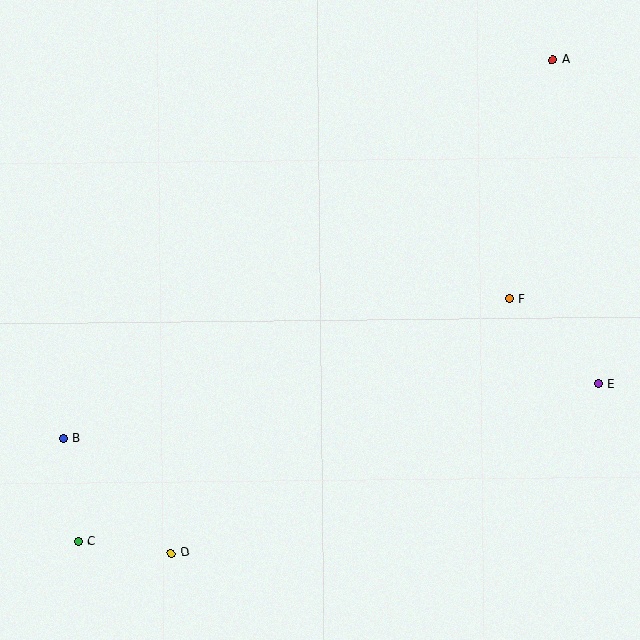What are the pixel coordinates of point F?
Point F is at (509, 299).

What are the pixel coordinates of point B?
Point B is at (64, 438).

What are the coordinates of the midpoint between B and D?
The midpoint between B and D is at (117, 496).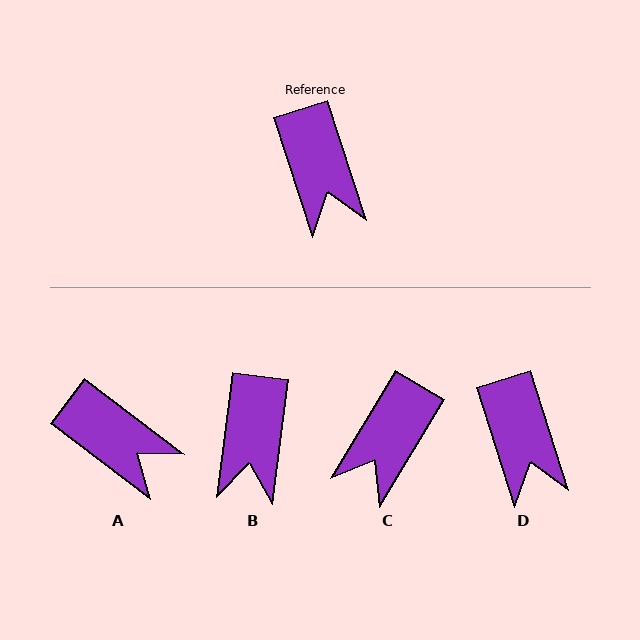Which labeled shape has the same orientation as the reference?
D.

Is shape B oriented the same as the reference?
No, it is off by about 25 degrees.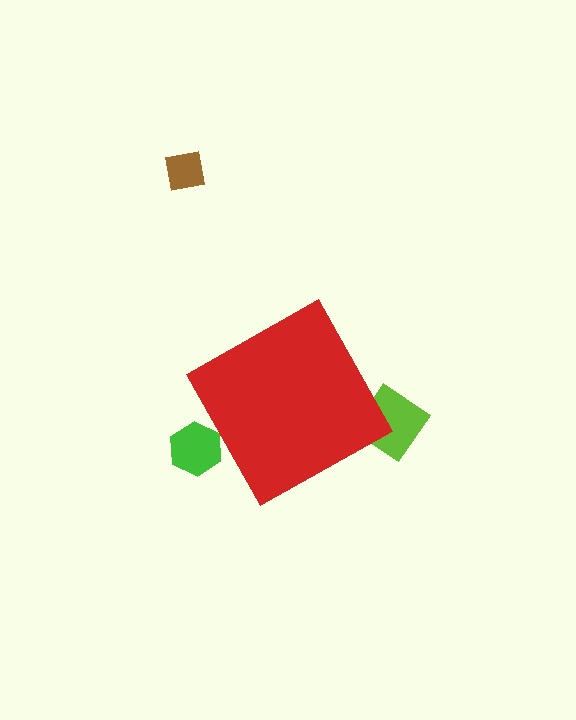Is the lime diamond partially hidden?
Yes, the lime diamond is partially hidden behind the red diamond.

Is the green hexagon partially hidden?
Yes, the green hexagon is partially hidden behind the red diamond.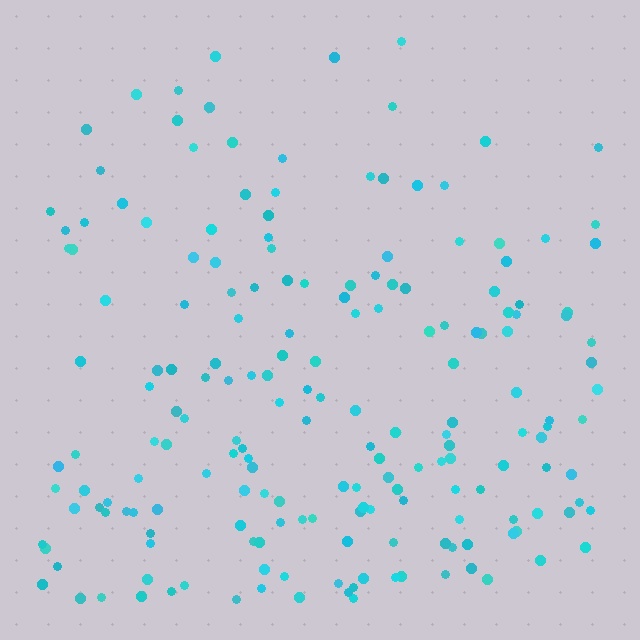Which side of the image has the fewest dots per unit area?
The top.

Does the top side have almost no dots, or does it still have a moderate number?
Still a moderate number, just noticeably fewer than the bottom.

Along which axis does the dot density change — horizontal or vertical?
Vertical.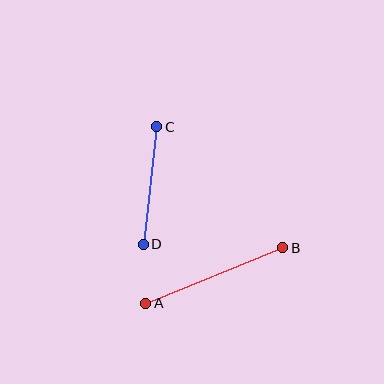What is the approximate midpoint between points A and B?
The midpoint is at approximately (214, 276) pixels.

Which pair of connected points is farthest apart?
Points A and B are farthest apart.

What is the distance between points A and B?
The distance is approximately 148 pixels.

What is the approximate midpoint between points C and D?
The midpoint is at approximately (150, 186) pixels.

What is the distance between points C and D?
The distance is approximately 118 pixels.